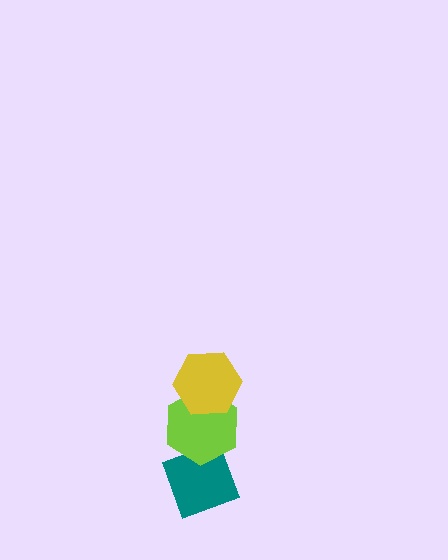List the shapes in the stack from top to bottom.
From top to bottom: the yellow hexagon, the lime hexagon, the teal diamond.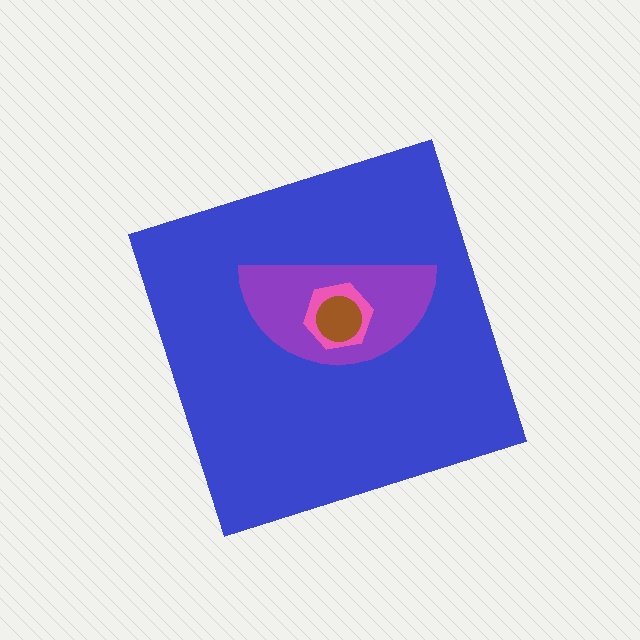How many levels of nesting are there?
4.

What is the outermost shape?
The blue diamond.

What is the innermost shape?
The brown circle.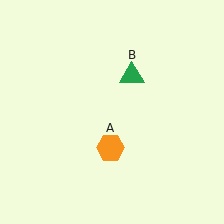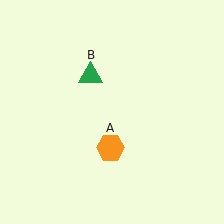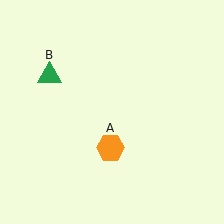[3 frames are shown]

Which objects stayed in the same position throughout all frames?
Orange hexagon (object A) remained stationary.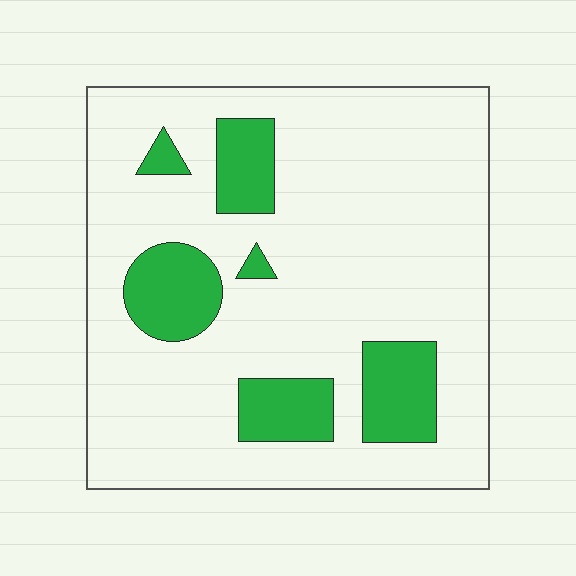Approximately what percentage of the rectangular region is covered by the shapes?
Approximately 20%.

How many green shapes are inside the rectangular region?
6.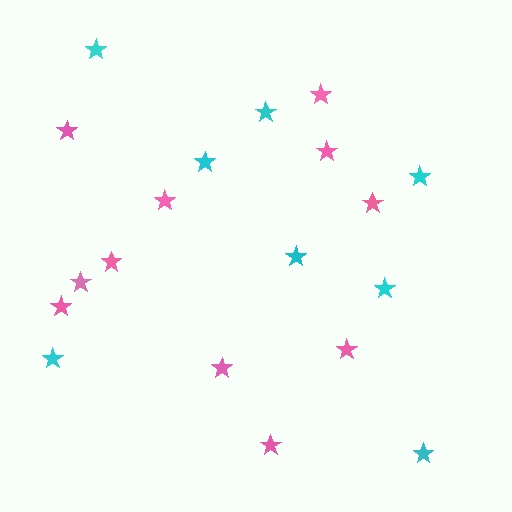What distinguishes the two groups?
There are 2 groups: one group of cyan stars (8) and one group of pink stars (11).